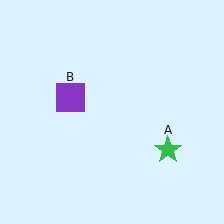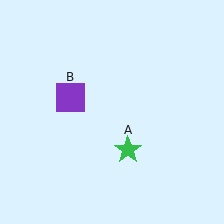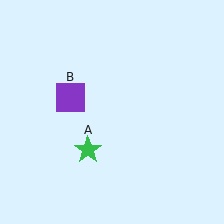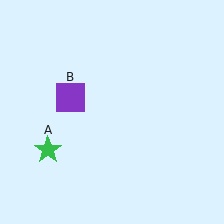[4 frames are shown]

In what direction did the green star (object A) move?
The green star (object A) moved left.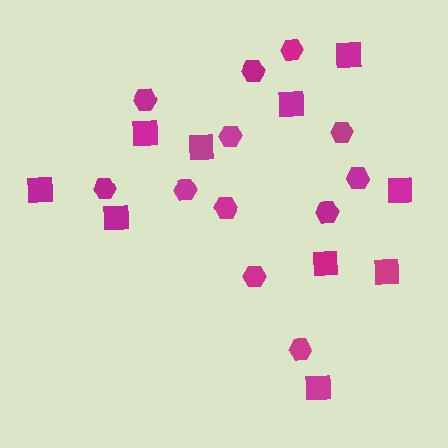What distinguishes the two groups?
There are 2 groups: one group of squares (10) and one group of hexagons (12).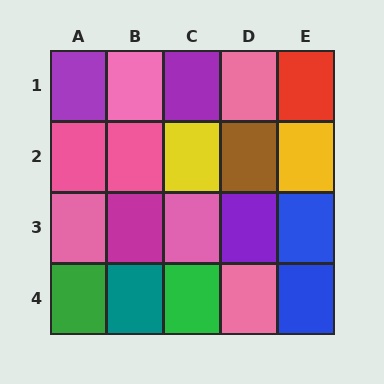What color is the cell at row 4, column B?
Teal.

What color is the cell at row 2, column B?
Pink.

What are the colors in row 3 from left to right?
Pink, magenta, pink, purple, blue.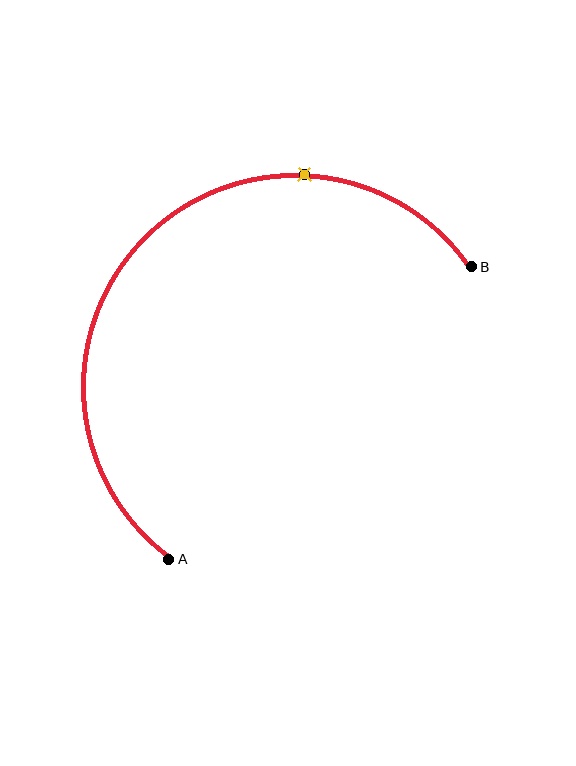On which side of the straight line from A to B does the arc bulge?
The arc bulges above and to the left of the straight line connecting A and B.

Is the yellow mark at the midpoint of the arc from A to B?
No. The yellow mark lies on the arc but is closer to endpoint B. The arc midpoint would be at the point on the curve equidistant along the arc from both A and B.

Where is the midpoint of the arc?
The arc midpoint is the point on the curve farthest from the straight line joining A and B. It sits above and to the left of that line.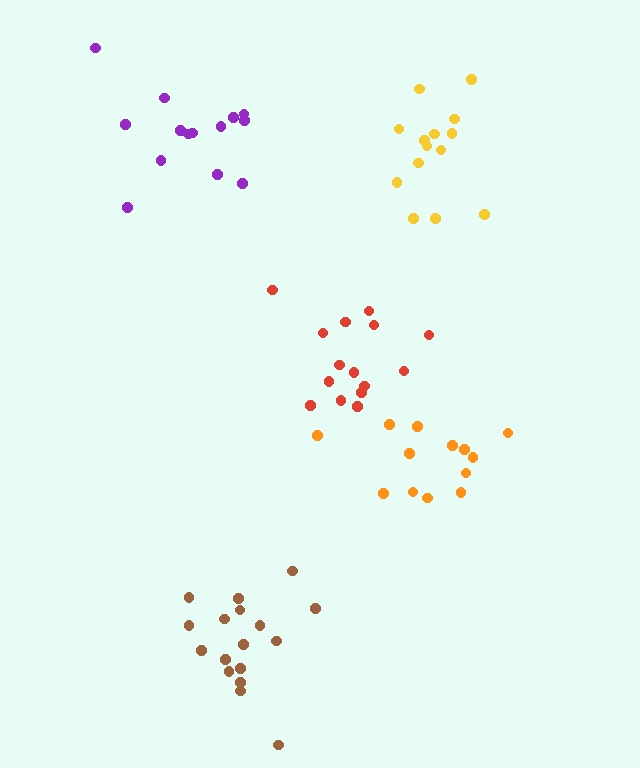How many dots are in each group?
Group 1: 14 dots, Group 2: 17 dots, Group 3: 13 dots, Group 4: 15 dots, Group 5: 14 dots (73 total).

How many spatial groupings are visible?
There are 5 spatial groupings.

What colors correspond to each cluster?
The clusters are colored: purple, brown, orange, red, yellow.